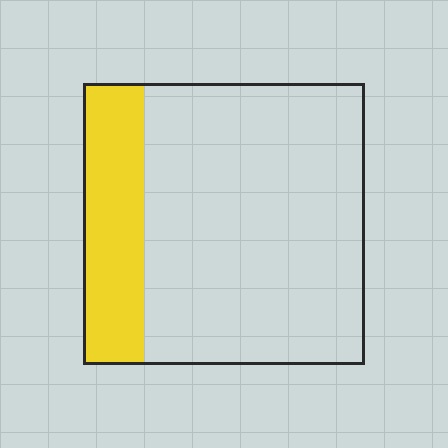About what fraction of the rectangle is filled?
About one fifth (1/5).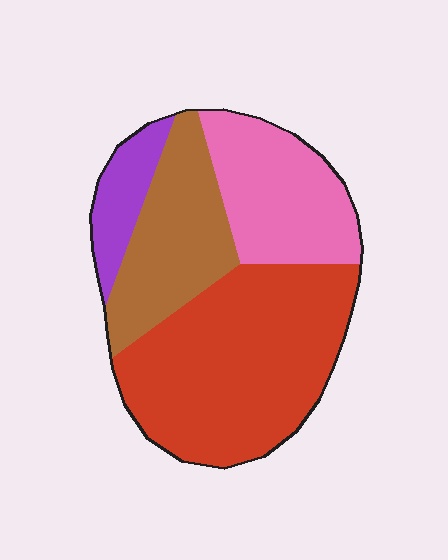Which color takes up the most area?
Red, at roughly 45%.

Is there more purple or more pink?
Pink.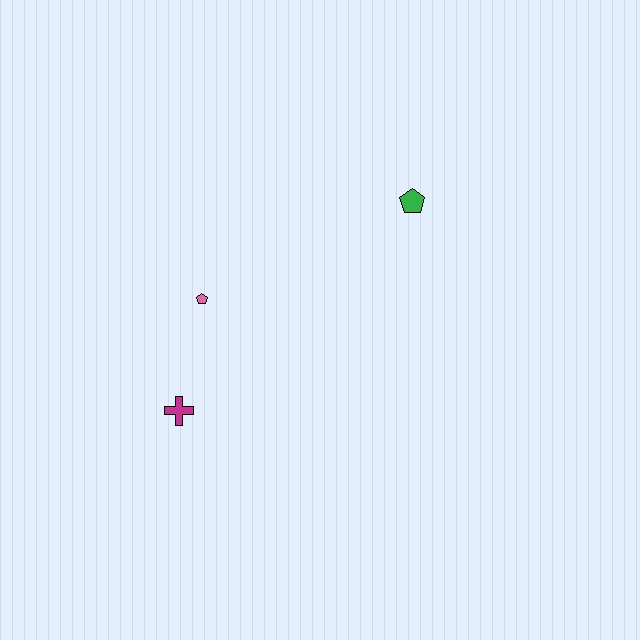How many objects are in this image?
There are 3 objects.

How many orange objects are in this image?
There are no orange objects.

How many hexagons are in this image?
There are no hexagons.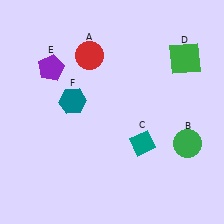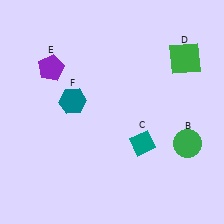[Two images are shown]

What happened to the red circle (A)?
The red circle (A) was removed in Image 2. It was in the top-left area of Image 1.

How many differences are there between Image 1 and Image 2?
There is 1 difference between the two images.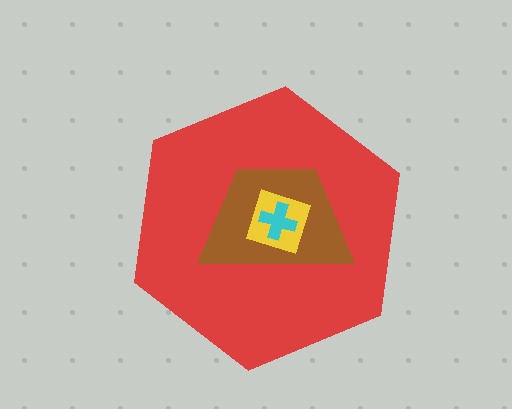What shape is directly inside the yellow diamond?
The cyan cross.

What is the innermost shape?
The cyan cross.